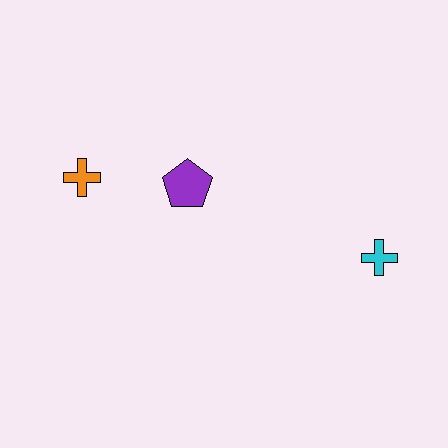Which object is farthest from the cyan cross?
The orange cross is farthest from the cyan cross.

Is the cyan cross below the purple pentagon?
Yes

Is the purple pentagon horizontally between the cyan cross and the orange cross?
Yes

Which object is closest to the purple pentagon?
The orange cross is closest to the purple pentagon.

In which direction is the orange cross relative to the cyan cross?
The orange cross is to the left of the cyan cross.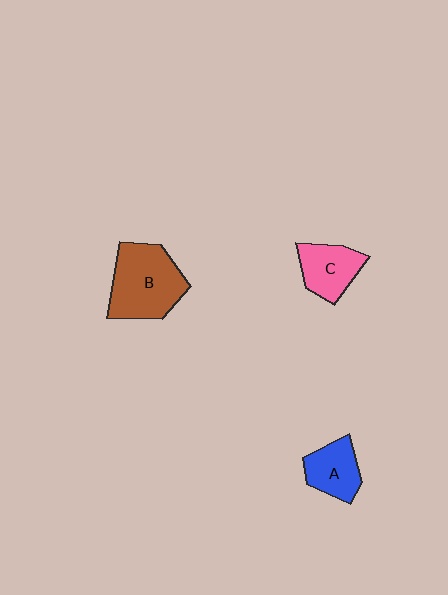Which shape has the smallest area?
Shape A (blue).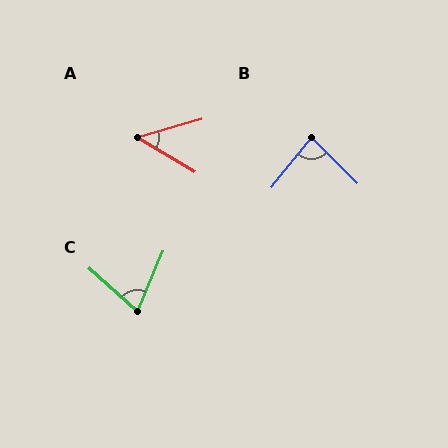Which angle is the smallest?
A, at approximately 47 degrees.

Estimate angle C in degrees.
Approximately 71 degrees.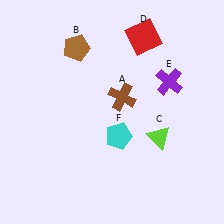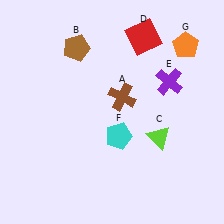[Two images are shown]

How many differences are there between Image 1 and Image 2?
There is 1 difference between the two images.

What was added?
An orange pentagon (G) was added in Image 2.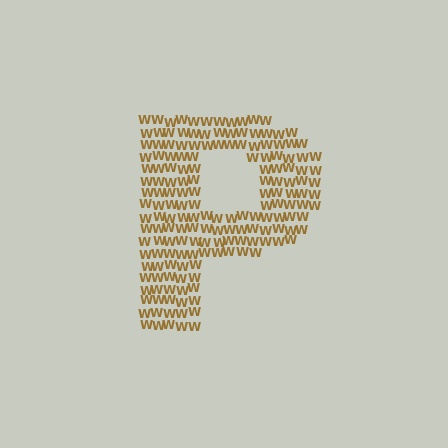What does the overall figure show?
The overall figure shows the letter P.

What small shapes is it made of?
It is made of small letter W's.